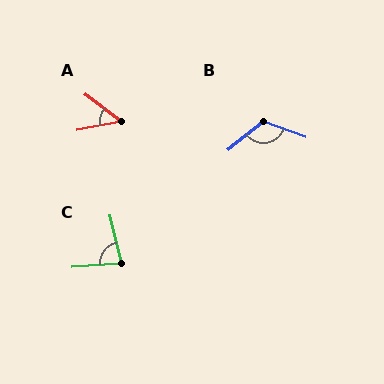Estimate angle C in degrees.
Approximately 80 degrees.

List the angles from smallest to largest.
A (48°), C (80°), B (121°).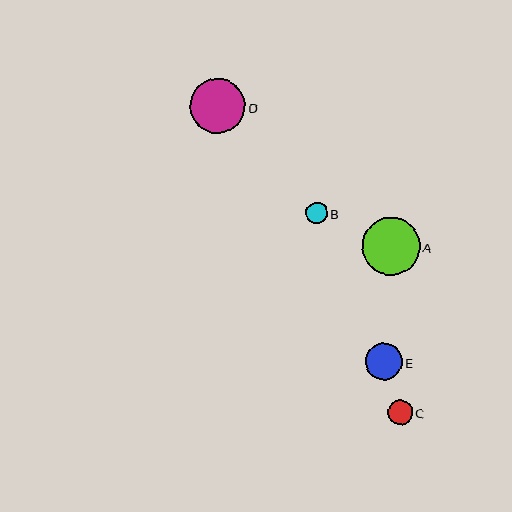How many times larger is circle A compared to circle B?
Circle A is approximately 2.7 times the size of circle B.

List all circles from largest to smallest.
From largest to smallest: A, D, E, C, B.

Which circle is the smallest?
Circle B is the smallest with a size of approximately 21 pixels.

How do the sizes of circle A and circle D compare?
Circle A and circle D are approximately the same size.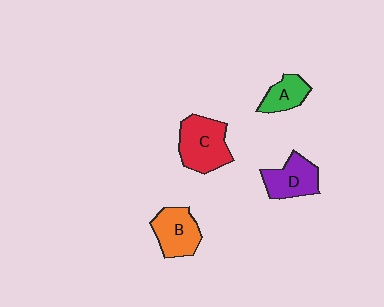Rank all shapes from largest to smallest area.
From largest to smallest: C (red), B (orange), D (purple), A (green).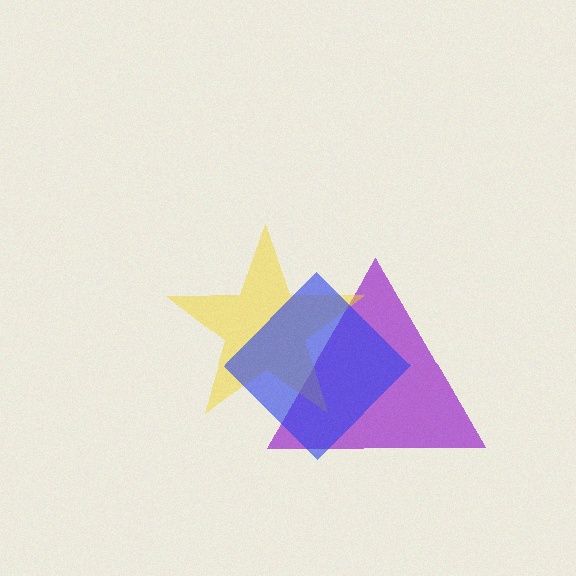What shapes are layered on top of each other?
The layered shapes are: a purple triangle, a yellow star, a blue diamond.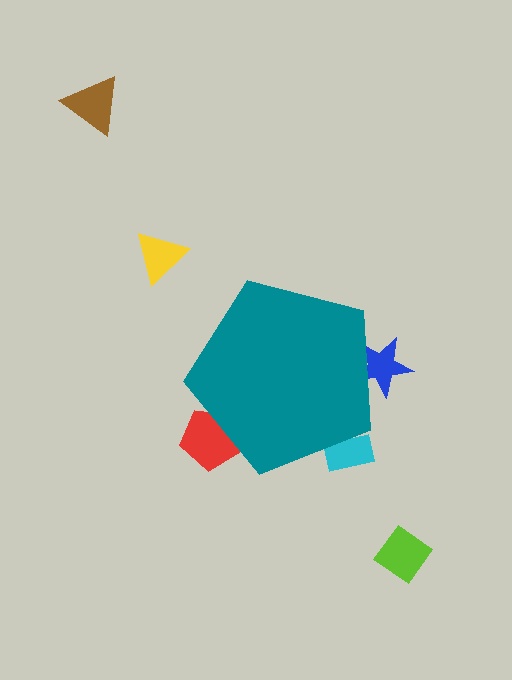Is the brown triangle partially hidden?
No, the brown triangle is fully visible.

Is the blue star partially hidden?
Yes, the blue star is partially hidden behind the teal pentagon.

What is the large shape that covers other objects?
A teal pentagon.